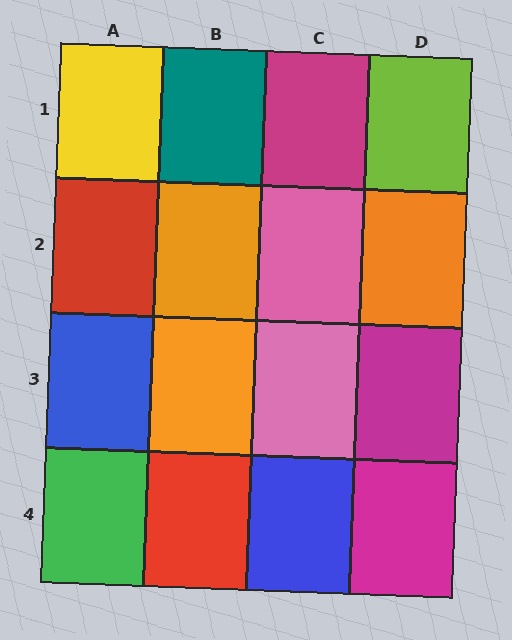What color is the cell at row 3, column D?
Magenta.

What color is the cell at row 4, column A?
Green.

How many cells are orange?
3 cells are orange.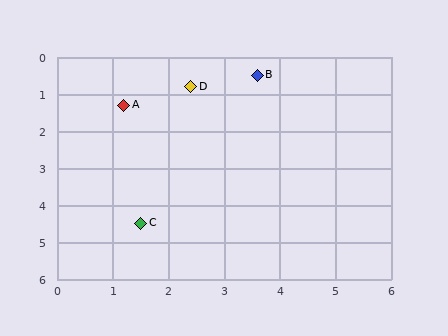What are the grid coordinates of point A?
Point A is at approximately (1.2, 1.3).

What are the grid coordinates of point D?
Point D is at approximately (2.4, 0.8).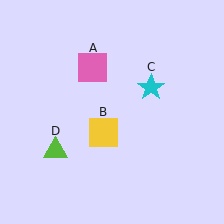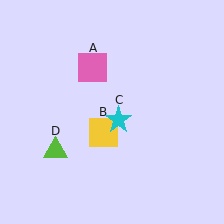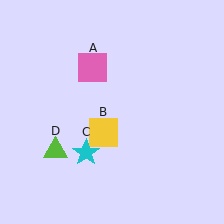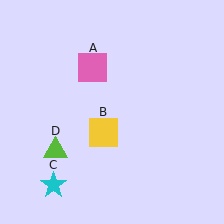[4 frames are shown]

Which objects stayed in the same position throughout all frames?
Pink square (object A) and yellow square (object B) and lime triangle (object D) remained stationary.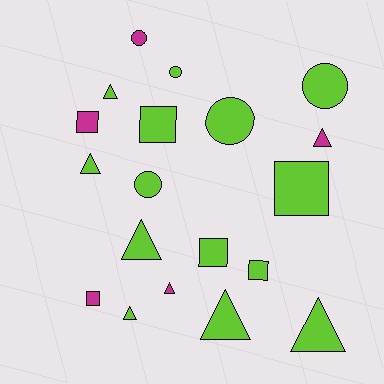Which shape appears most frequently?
Triangle, with 8 objects.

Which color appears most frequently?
Lime, with 14 objects.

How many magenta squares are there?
There are 2 magenta squares.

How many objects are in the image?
There are 19 objects.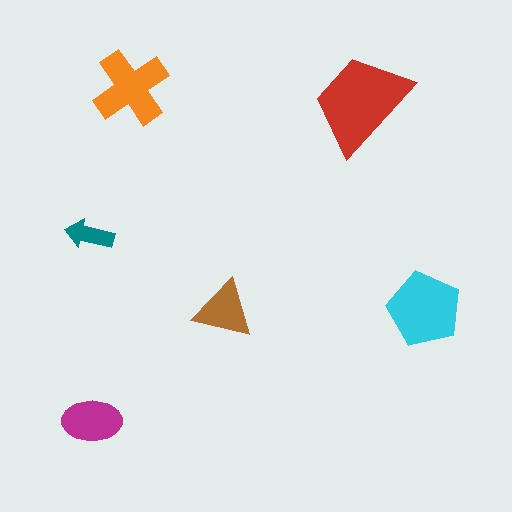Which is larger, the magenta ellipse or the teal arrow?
The magenta ellipse.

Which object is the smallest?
The teal arrow.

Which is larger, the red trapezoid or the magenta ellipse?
The red trapezoid.